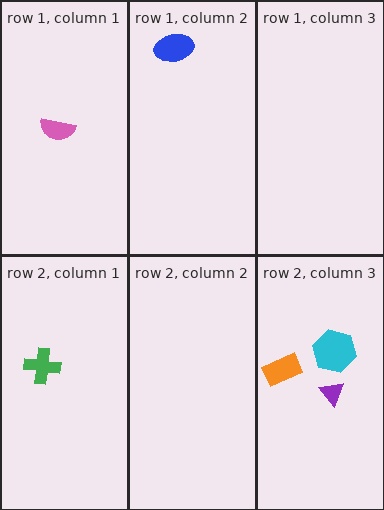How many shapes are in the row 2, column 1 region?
1.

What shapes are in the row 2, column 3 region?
The purple triangle, the orange rectangle, the cyan hexagon.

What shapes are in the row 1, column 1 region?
The pink semicircle.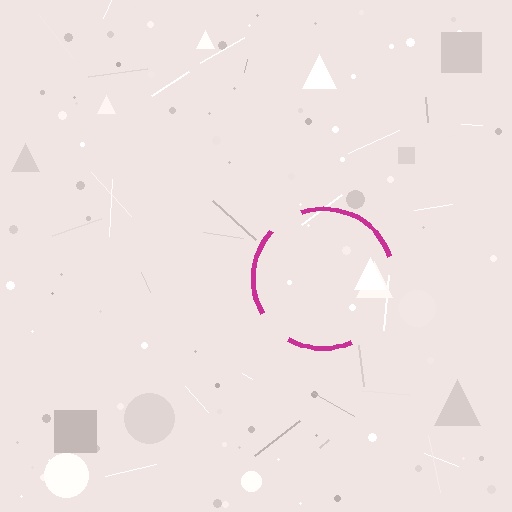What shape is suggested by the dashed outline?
The dashed outline suggests a circle.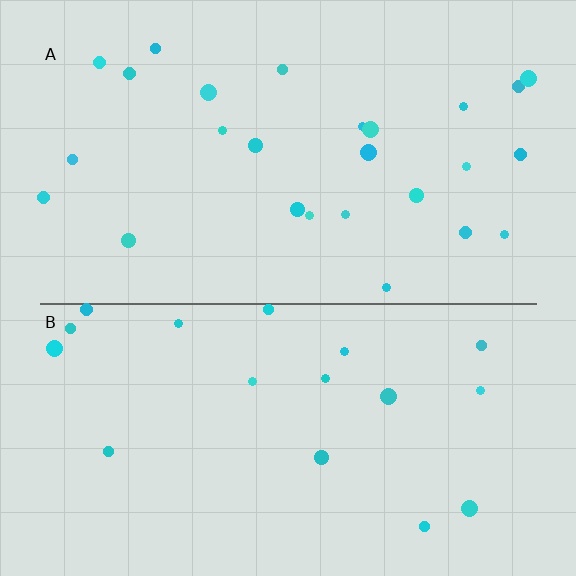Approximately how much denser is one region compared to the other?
Approximately 1.5× — region A over region B.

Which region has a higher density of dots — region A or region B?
A (the top).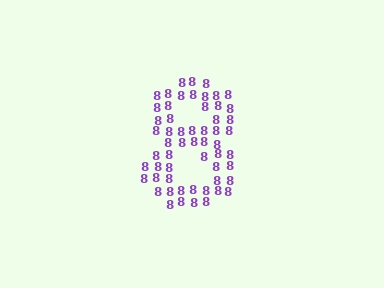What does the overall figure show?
The overall figure shows the digit 8.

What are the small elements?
The small elements are digit 8's.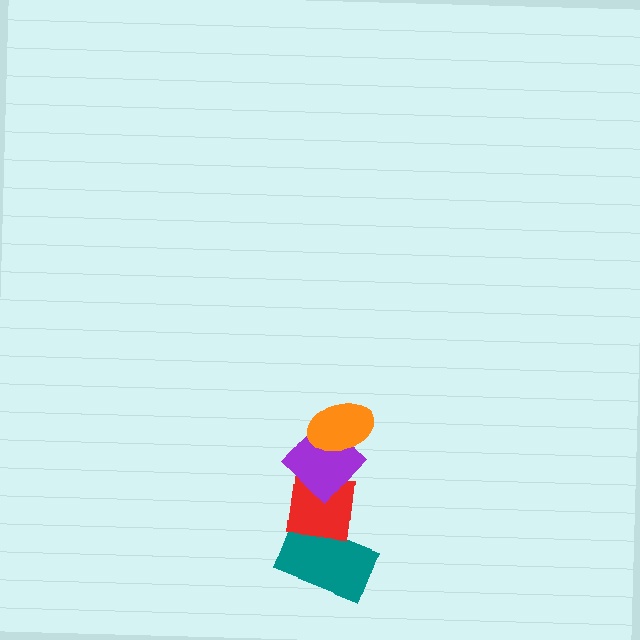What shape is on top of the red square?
The purple diamond is on top of the red square.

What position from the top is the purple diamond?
The purple diamond is 2nd from the top.